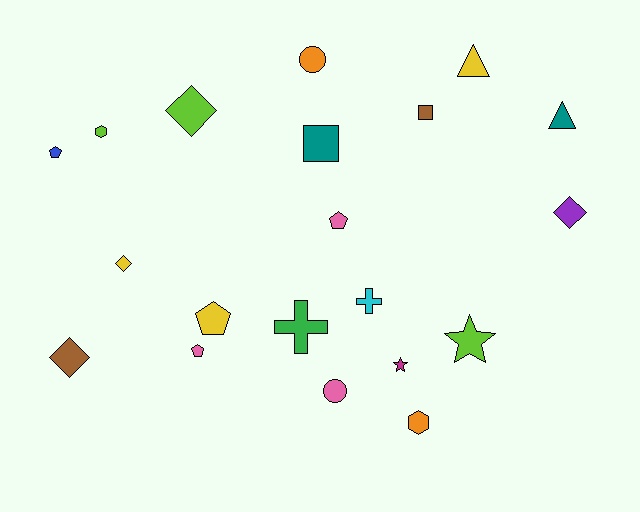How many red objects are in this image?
There are no red objects.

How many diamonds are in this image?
There are 4 diamonds.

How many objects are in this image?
There are 20 objects.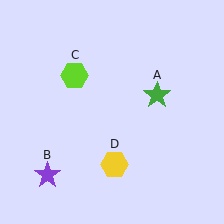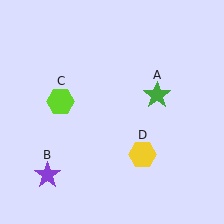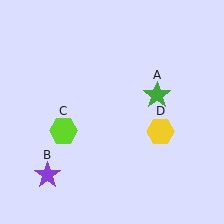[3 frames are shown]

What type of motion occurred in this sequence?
The lime hexagon (object C), yellow hexagon (object D) rotated counterclockwise around the center of the scene.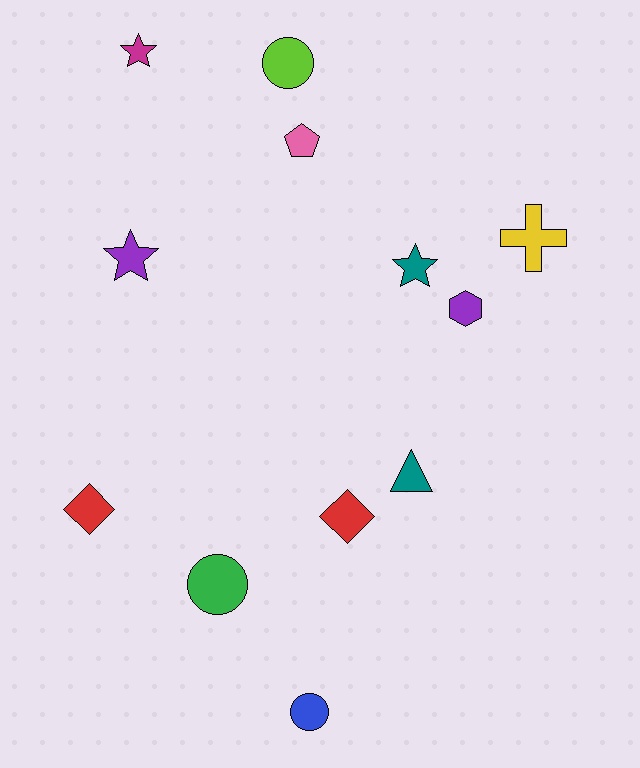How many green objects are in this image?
There is 1 green object.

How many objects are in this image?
There are 12 objects.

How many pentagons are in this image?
There is 1 pentagon.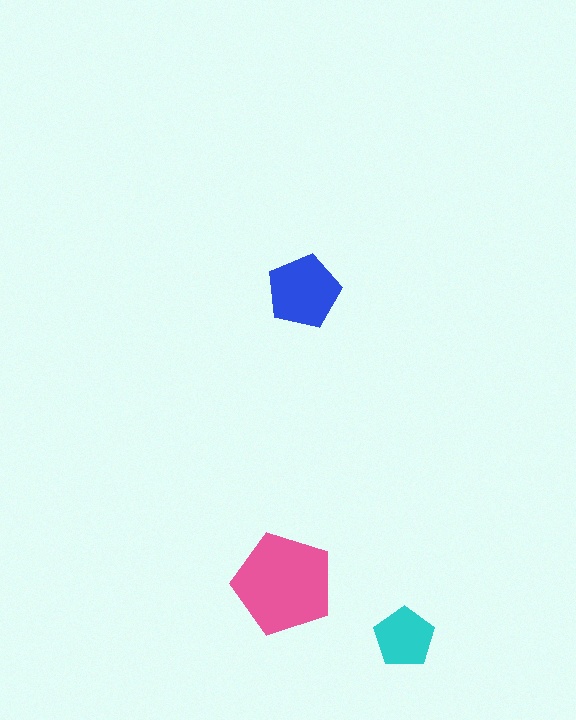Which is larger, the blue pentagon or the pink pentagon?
The pink one.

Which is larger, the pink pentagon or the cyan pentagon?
The pink one.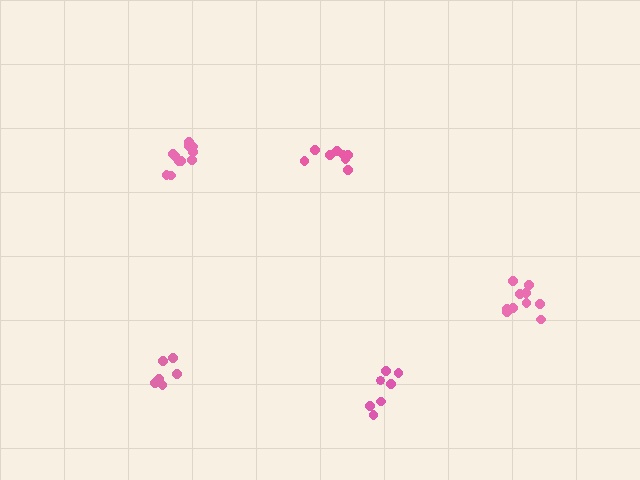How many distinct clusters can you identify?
There are 5 distinct clusters.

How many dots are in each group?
Group 1: 6 dots, Group 2: 10 dots, Group 3: 11 dots, Group 4: 8 dots, Group 5: 7 dots (42 total).